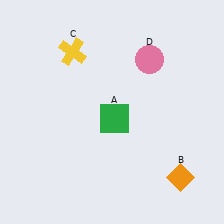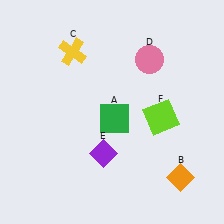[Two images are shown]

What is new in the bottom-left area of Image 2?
A purple diamond (E) was added in the bottom-left area of Image 2.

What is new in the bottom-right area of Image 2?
A lime square (F) was added in the bottom-right area of Image 2.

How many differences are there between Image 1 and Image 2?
There are 2 differences between the two images.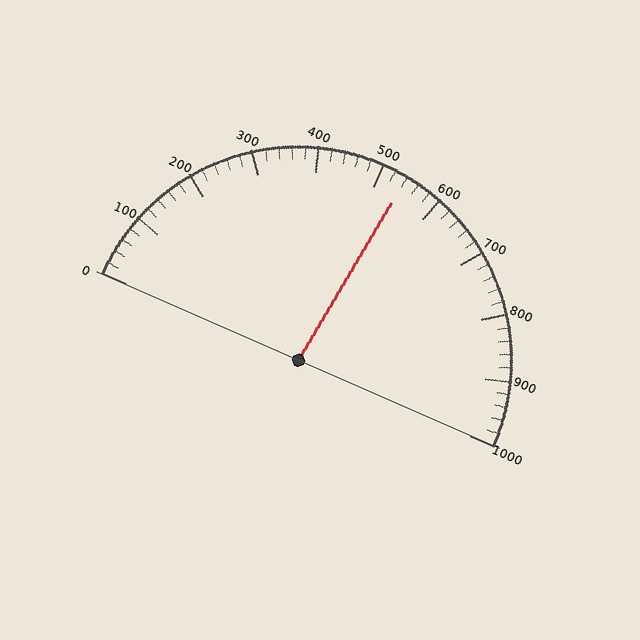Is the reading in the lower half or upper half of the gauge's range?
The reading is in the upper half of the range (0 to 1000).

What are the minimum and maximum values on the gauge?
The gauge ranges from 0 to 1000.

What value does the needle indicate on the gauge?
The needle indicates approximately 540.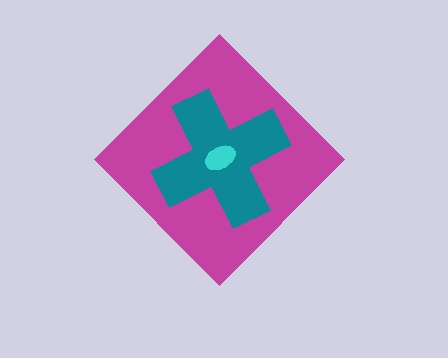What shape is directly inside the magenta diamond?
The teal cross.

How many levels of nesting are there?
3.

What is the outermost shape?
The magenta diamond.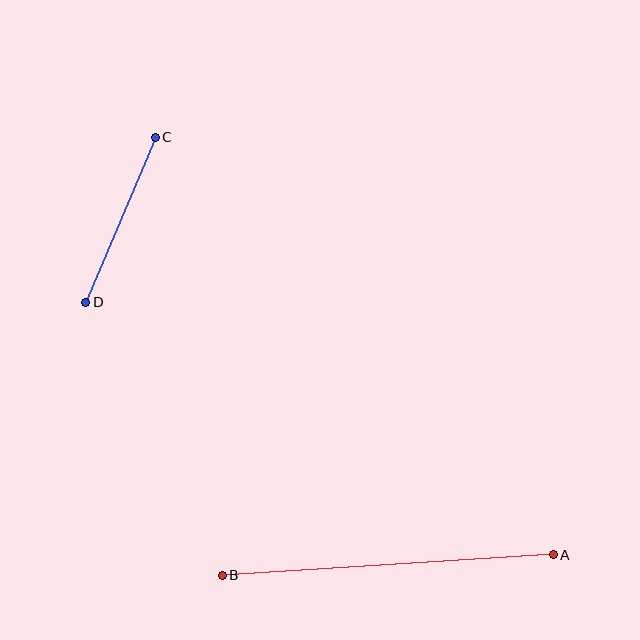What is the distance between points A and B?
The distance is approximately 332 pixels.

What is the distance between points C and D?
The distance is approximately 179 pixels.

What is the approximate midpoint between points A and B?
The midpoint is at approximately (388, 565) pixels.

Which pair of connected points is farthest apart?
Points A and B are farthest apart.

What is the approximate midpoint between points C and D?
The midpoint is at approximately (120, 220) pixels.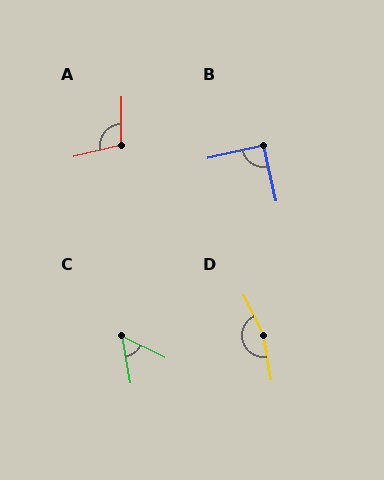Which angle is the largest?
D, at approximately 163 degrees.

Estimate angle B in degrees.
Approximately 90 degrees.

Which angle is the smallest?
C, at approximately 54 degrees.